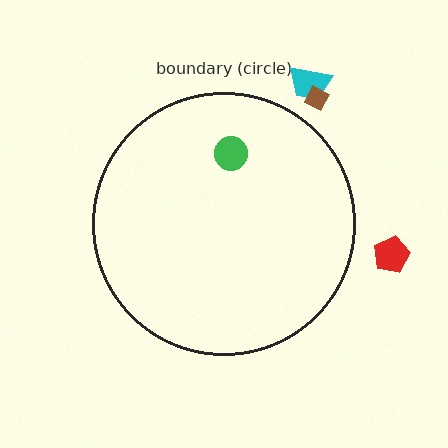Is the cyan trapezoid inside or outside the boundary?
Outside.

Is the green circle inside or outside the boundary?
Inside.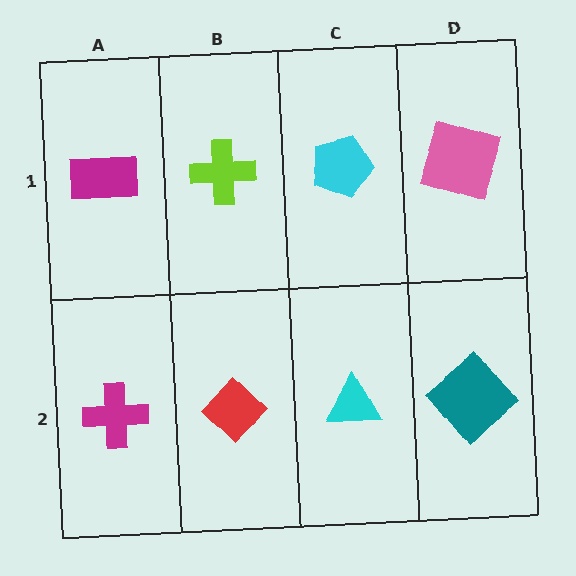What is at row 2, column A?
A magenta cross.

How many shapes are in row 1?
4 shapes.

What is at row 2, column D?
A teal diamond.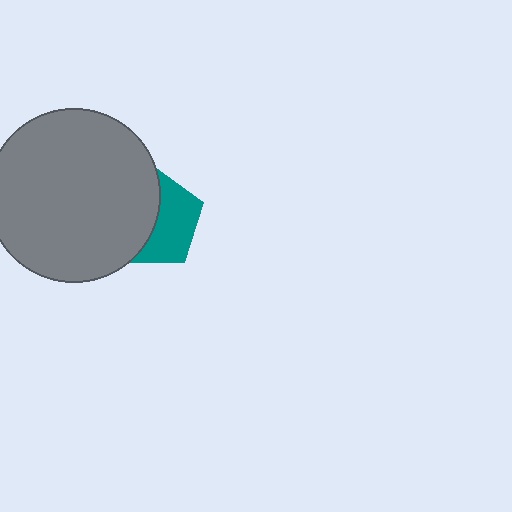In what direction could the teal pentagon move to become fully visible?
The teal pentagon could move right. That would shift it out from behind the gray circle entirely.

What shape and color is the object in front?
The object in front is a gray circle.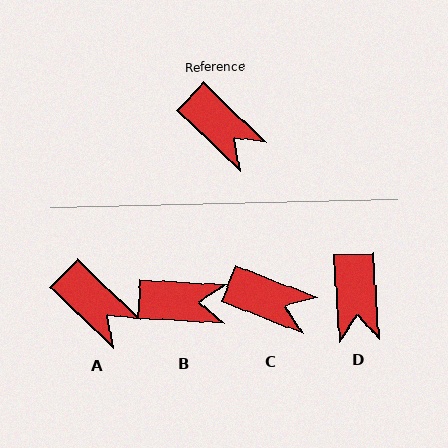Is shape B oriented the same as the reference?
No, it is off by about 40 degrees.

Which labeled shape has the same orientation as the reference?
A.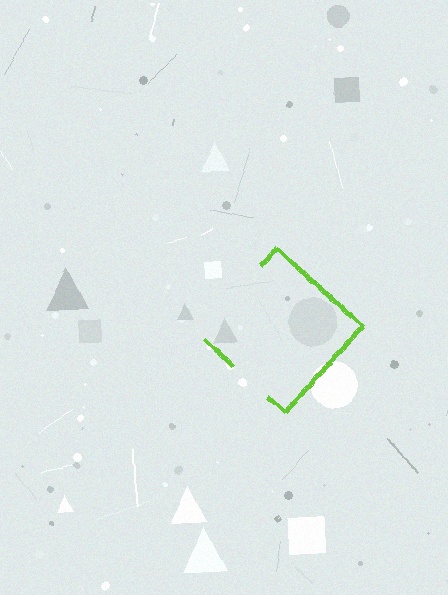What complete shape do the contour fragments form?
The contour fragments form a diamond.